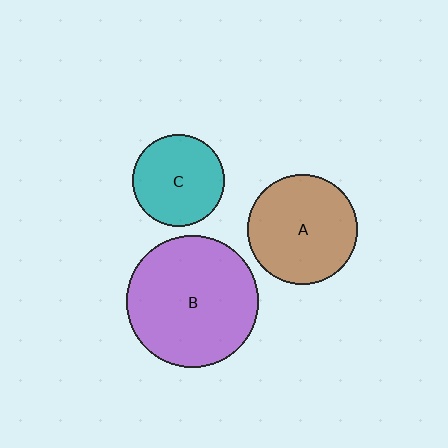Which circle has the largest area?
Circle B (purple).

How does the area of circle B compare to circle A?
Approximately 1.4 times.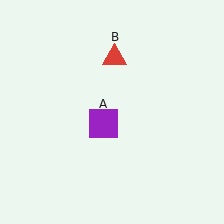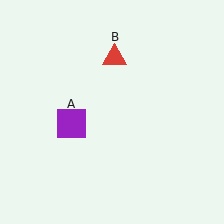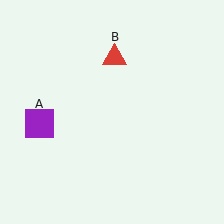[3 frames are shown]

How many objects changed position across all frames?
1 object changed position: purple square (object A).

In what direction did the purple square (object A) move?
The purple square (object A) moved left.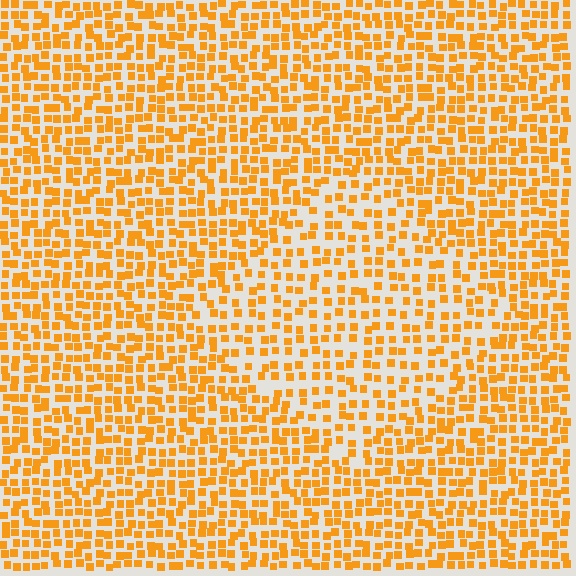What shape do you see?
I see a diamond.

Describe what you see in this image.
The image contains small orange elements arranged at two different densities. A diamond-shaped region is visible where the elements are less densely packed than the surrounding area.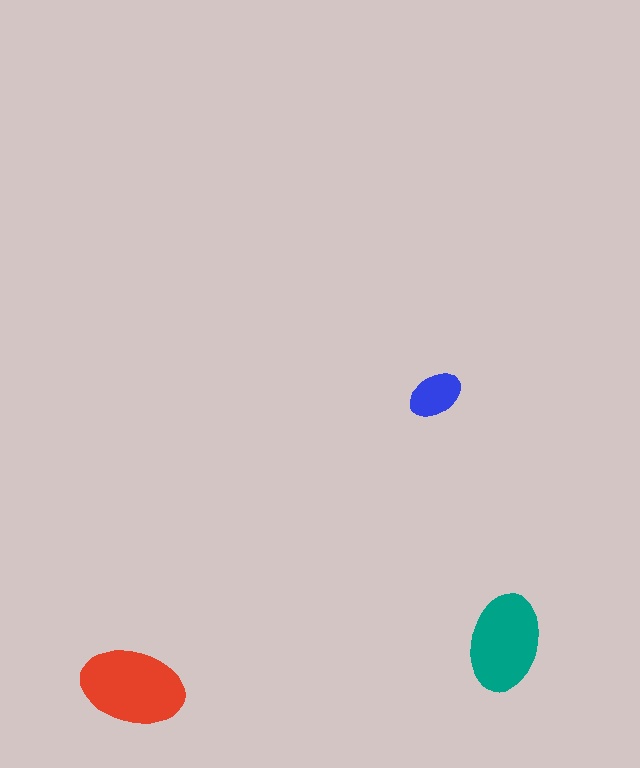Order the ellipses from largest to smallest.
the red one, the teal one, the blue one.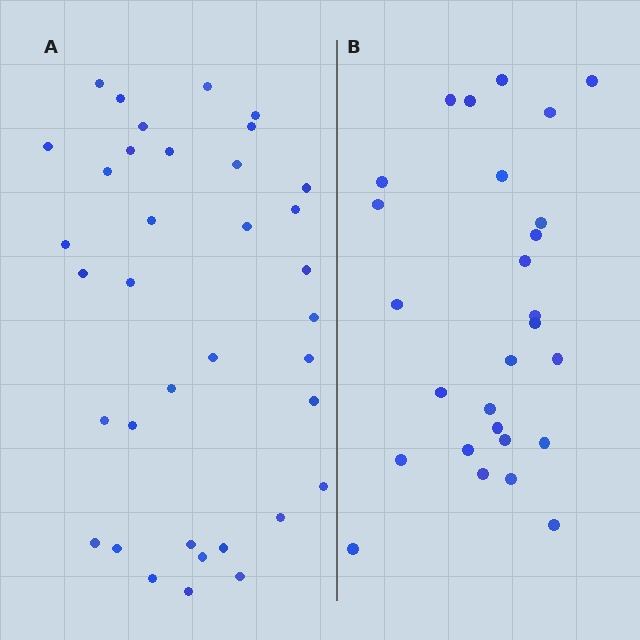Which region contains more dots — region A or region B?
Region A (the left region) has more dots.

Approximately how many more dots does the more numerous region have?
Region A has roughly 8 or so more dots than region B.